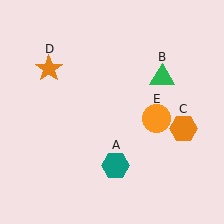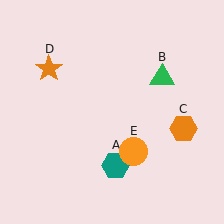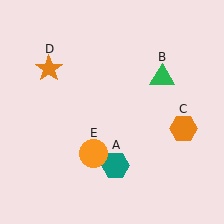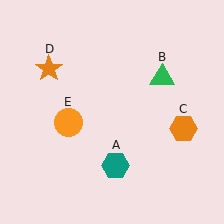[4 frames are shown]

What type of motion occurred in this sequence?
The orange circle (object E) rotated clockwise around the center of the scene.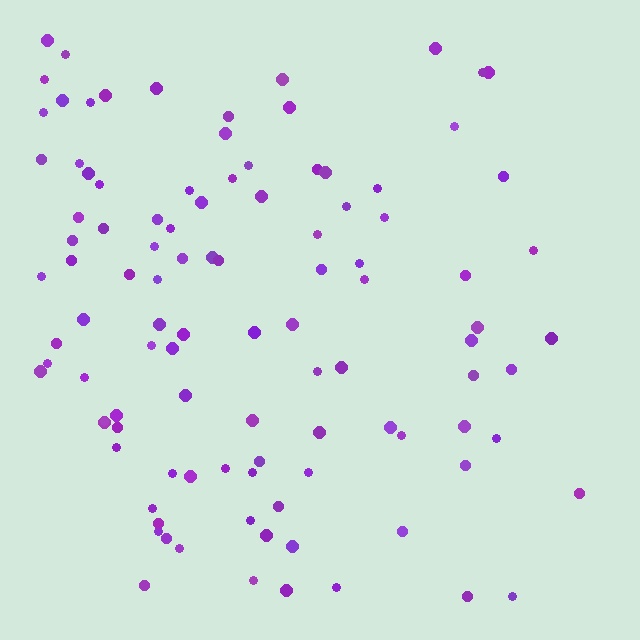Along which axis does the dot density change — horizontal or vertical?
Horizontal.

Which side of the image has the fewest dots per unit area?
The right.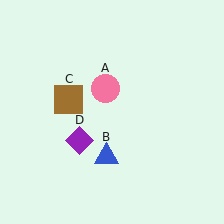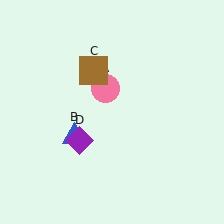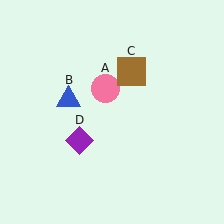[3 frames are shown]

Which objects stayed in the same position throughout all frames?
Pink circle (object A) and purple diamond (object D) remained stationary.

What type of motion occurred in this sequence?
The blue triangle (object B), brown square (object C) rotated clockwise around the center of the scene.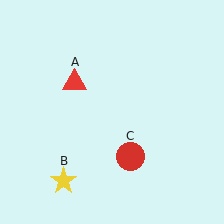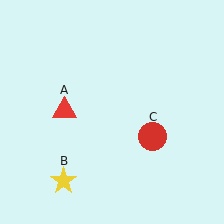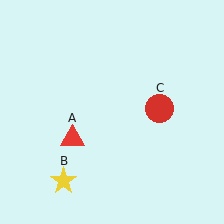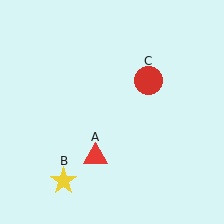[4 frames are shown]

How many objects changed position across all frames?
2 objects changed position: red triangle (object A), red circle (object C).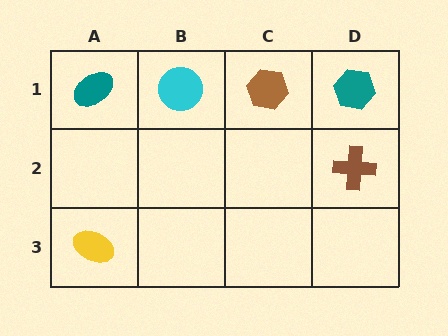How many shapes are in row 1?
4 shapes.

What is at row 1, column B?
A cyan circle.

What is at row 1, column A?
A teal ellipse.